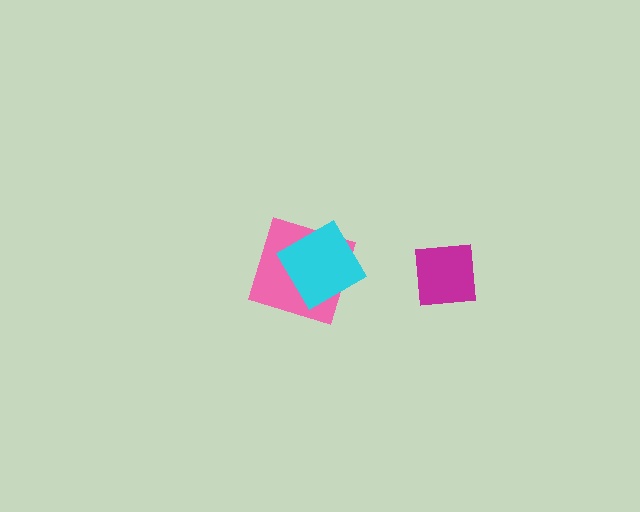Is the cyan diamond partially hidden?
No, no other shape covers it.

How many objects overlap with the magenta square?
0 objects overlap with the magenta square.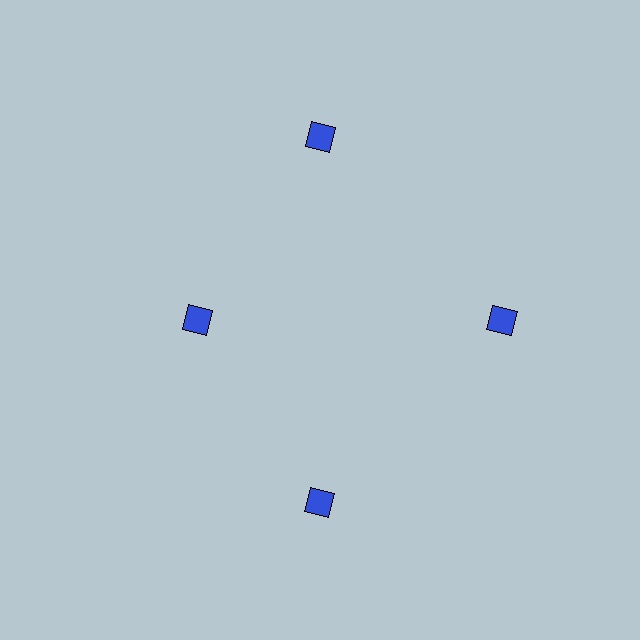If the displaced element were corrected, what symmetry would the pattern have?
It would have 4-fold rotational symmetry — the pattern would map onto itself every 90 degrees.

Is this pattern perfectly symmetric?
No. The 4 blue squares are arranged in a ring, but one element near the 9 o'clock position is pulled inward toward the center, breaking the 4-fold rotational symmetry.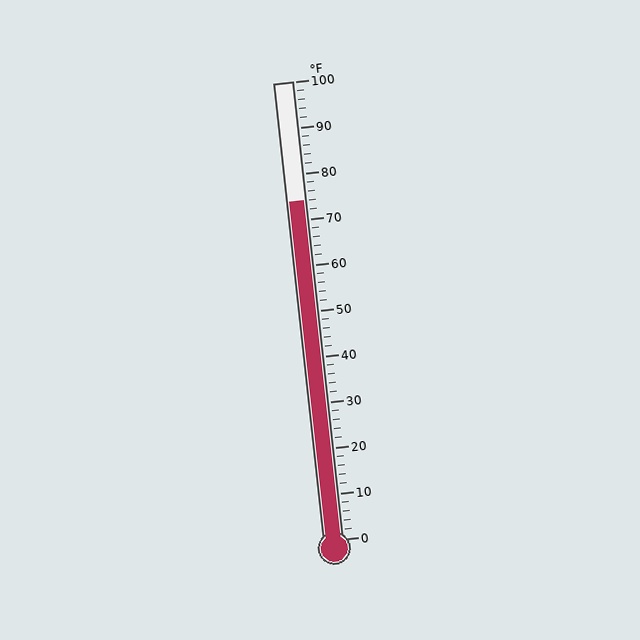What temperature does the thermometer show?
The thermometer shows approximately 74°F.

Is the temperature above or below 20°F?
The temperature is above 20°F.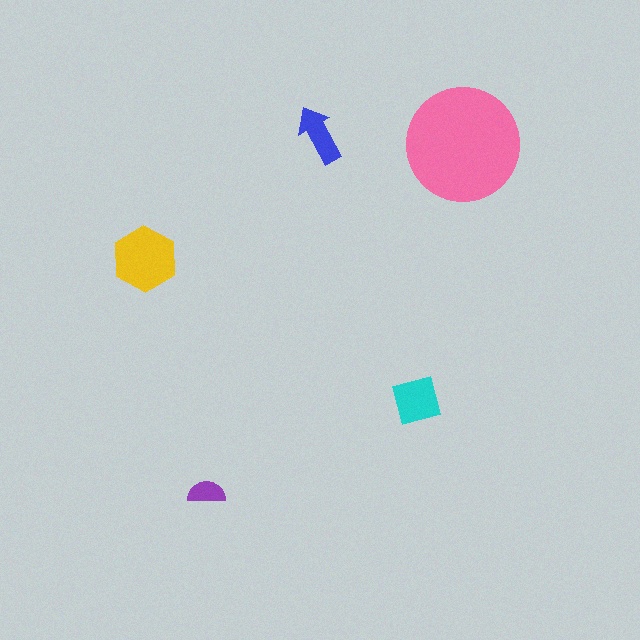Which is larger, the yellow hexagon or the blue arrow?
The yellow hexagon.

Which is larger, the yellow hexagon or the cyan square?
The yellow hexagon.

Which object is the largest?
The pink circle.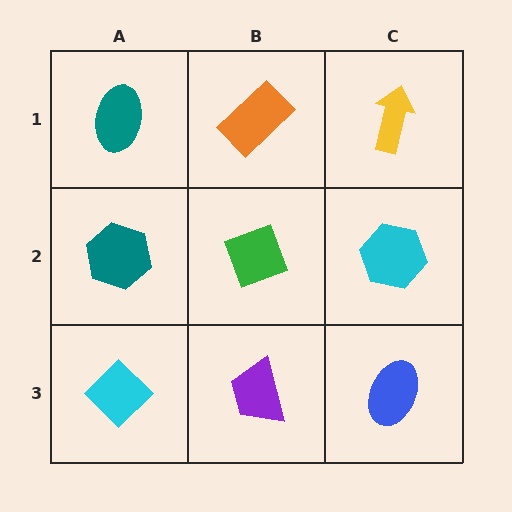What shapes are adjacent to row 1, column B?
A green diamond (row 2, column B), a teal ellipse (row 1, column A), a yellow arrow (row 1, column C).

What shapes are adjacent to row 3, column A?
A teal hexagon (row 2, column A), a purple trapezoid (row 3, column B).